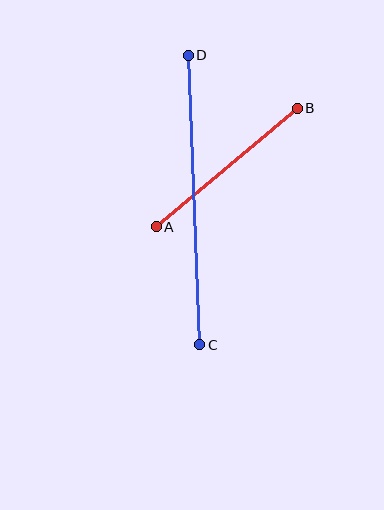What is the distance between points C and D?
The distance is approximately 290 pixels.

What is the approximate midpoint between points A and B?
The midpoint is at approximately (227, 168) pixels.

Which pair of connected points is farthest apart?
Points C and D are farthest apart.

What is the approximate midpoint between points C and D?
The midpoint is at approximately (194, 200) pixels.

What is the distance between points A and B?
The distance is approximately 184 pixels.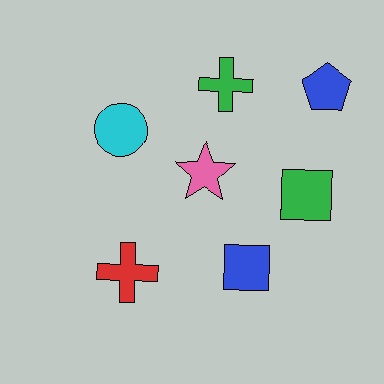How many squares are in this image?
There are 2 squares.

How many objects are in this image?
There are 7 objects.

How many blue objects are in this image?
There are 2 blue objects.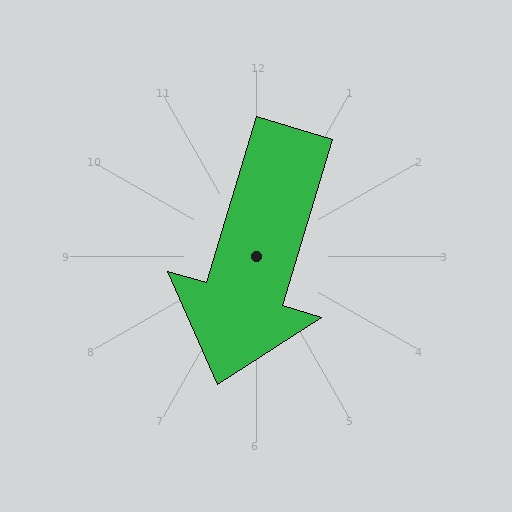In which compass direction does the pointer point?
South.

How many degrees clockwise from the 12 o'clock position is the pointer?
Approximately 197 degrees.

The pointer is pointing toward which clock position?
Roughly 7 o'clock.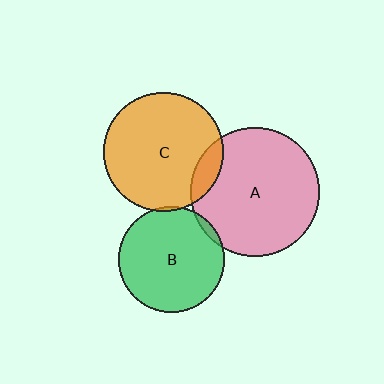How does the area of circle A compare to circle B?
Approximately 1.5 times.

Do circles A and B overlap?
Yes.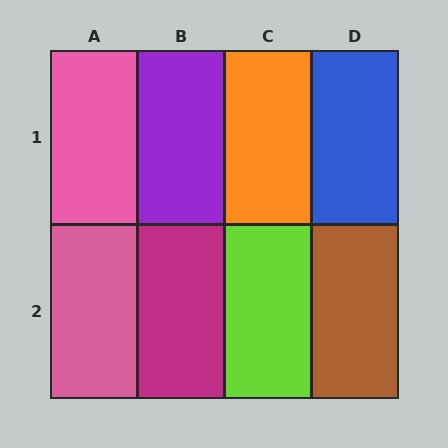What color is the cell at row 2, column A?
Pink.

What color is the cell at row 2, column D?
Brown.